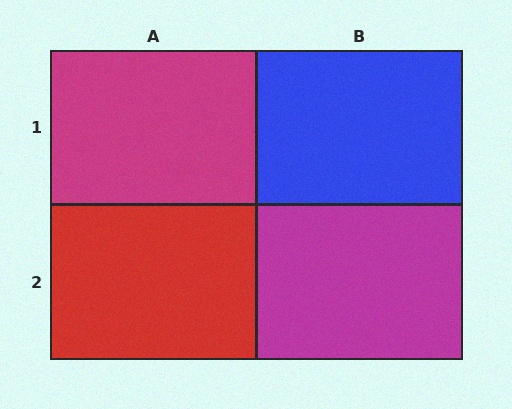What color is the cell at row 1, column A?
Magenta.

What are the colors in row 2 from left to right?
Red, magenta.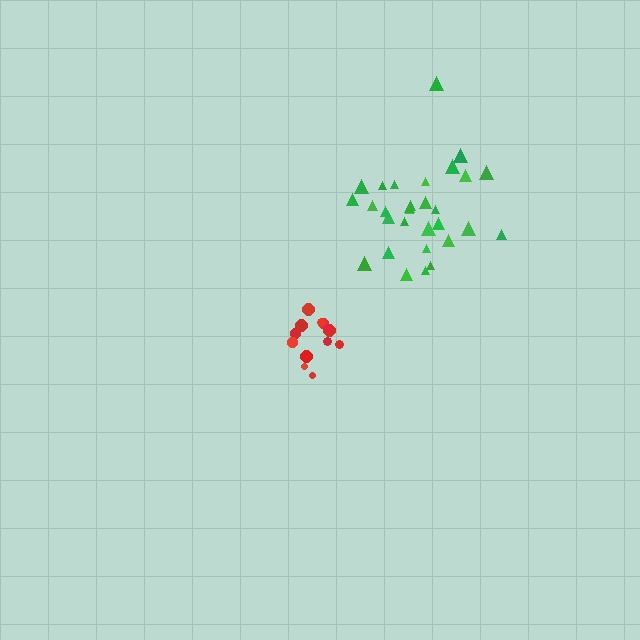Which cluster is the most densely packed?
Red.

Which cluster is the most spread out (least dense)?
Green.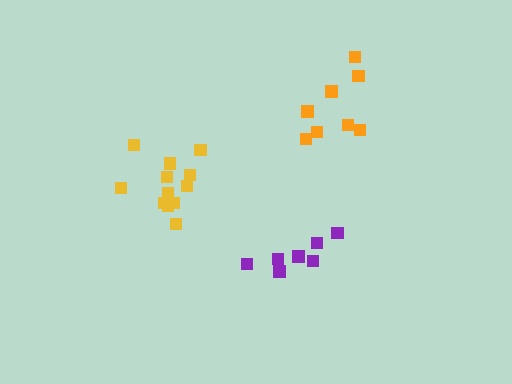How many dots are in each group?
Group 1: 12 dots, Group 2: 8 dots, Group 3: 7 dots (27 total).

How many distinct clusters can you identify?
There are 3 distinct clusters.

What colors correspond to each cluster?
The clusters are colored: yellow, orange, purple.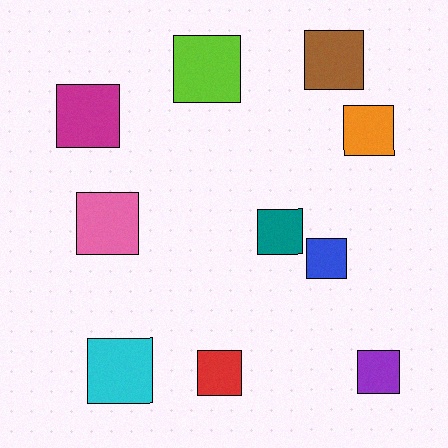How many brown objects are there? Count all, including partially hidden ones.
There is 1 brown object.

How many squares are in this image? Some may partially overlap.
There are 10 squares.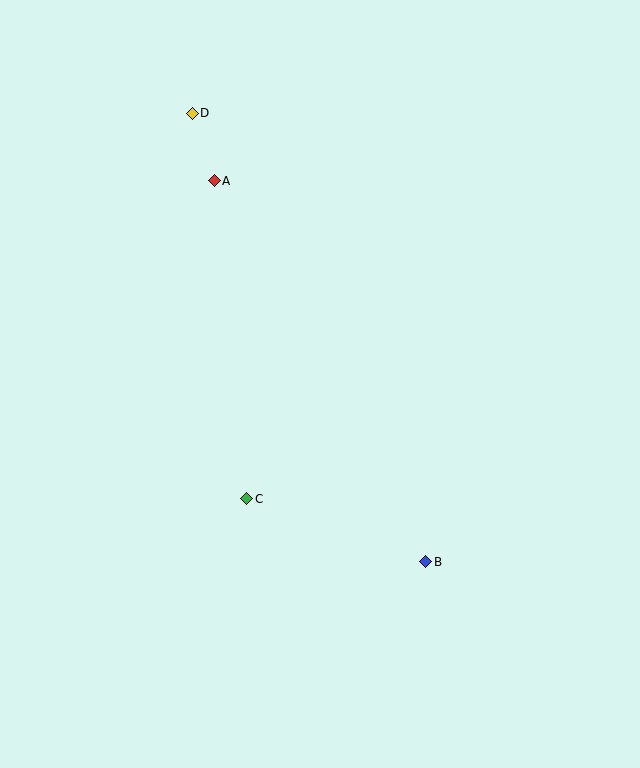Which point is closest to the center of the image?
Point C at (247, 499) is closest to the center.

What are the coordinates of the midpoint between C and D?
The midpoint between C and D is at (220, 306).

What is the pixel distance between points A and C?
The distance between A and C is 320 pixels.